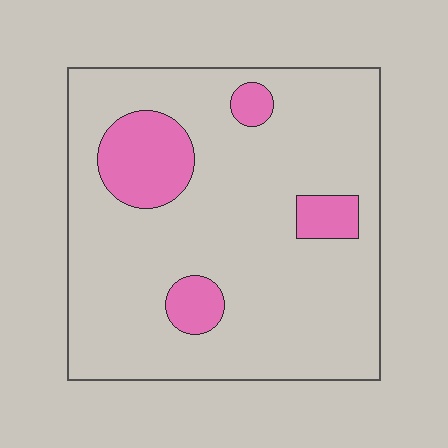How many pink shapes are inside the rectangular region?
4.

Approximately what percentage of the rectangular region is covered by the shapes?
Approximately 15%.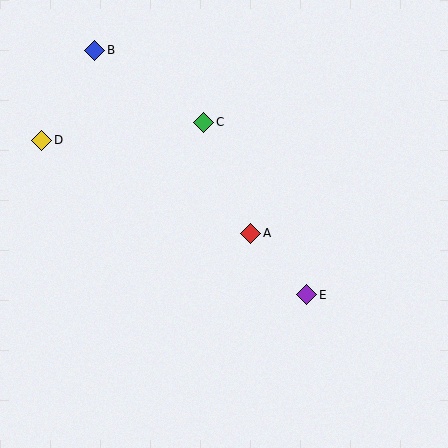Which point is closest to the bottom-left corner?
Point D is closest to the bottom-left corner.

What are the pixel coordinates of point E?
Point E is at (307, 295).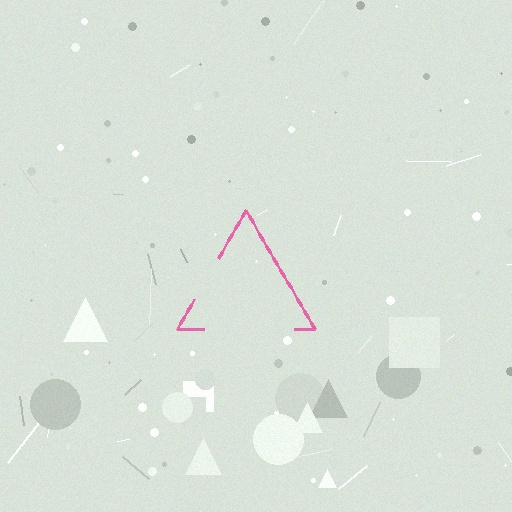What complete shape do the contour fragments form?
The contour fragments form a triangle.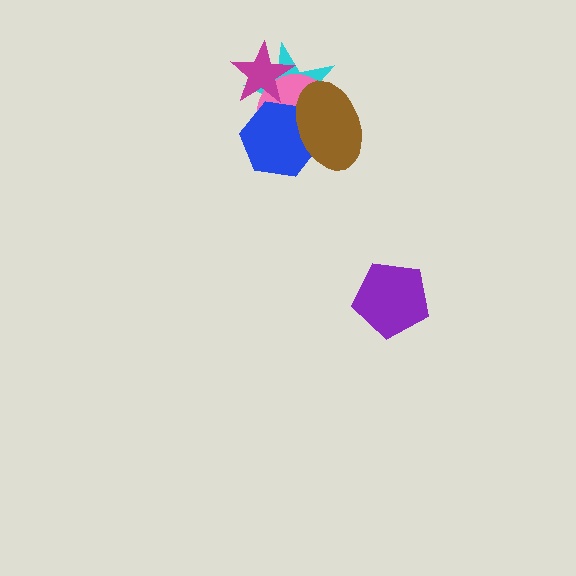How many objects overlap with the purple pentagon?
0 objects overlap with the purple pentagon.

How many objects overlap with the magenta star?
2 objects overlap with the magenta star.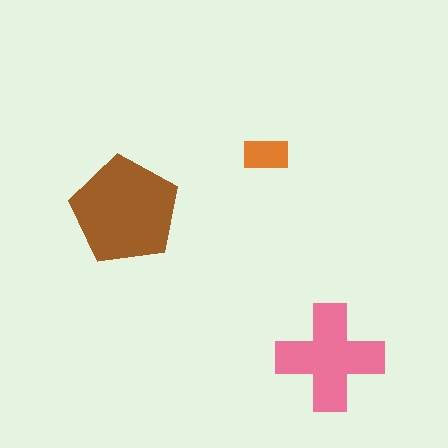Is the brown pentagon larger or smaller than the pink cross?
Larger.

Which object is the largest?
The brown pentagon.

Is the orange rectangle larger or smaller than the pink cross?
Smaller.